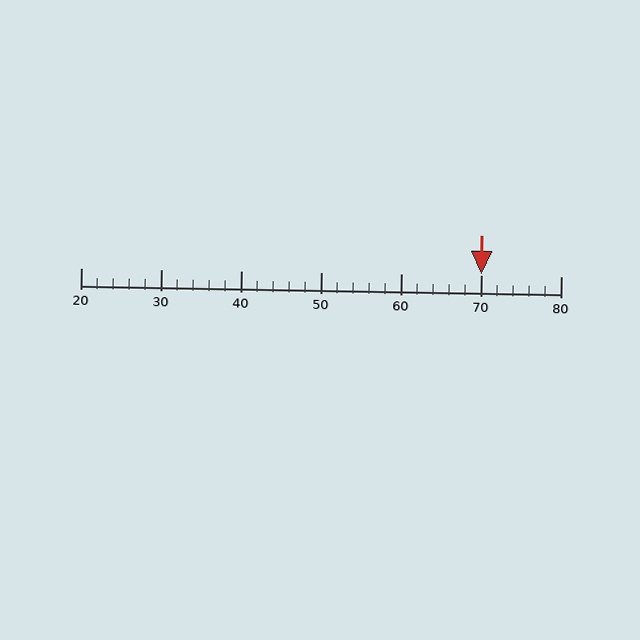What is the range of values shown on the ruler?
The ruler shows values from 20 to 80.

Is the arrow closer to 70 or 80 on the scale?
The arrow is closer to 70.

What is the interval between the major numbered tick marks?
The major tick marks are spaced 10 units apart.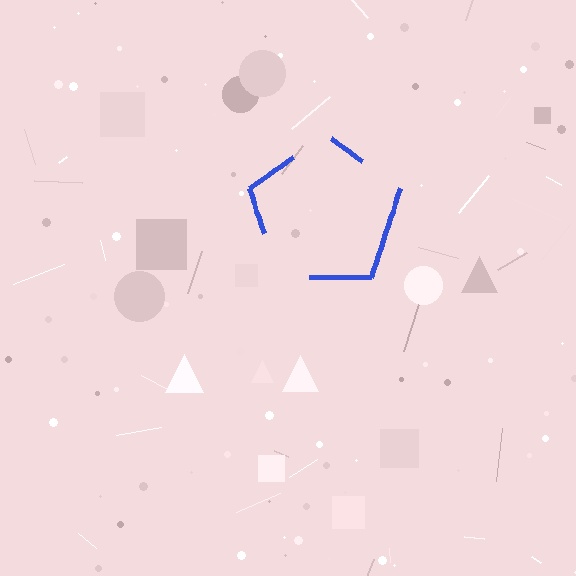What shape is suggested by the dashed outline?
The dashed outline suggests a pentagon.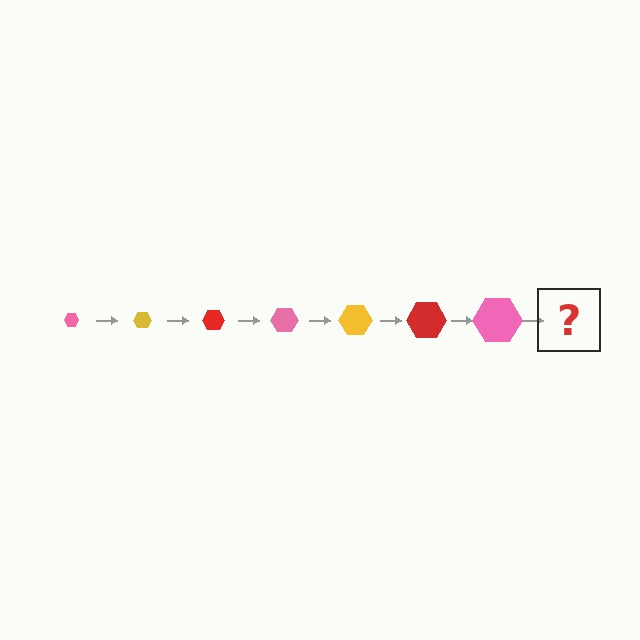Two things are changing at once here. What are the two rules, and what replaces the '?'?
The two rules are that the hexagon grows larger each step and the color cycles through pink, yellow, and red. The '?' should be a yellow hexagon, larger than the previous one.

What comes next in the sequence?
The next element should be a yellow hexagon, larger than the previous one.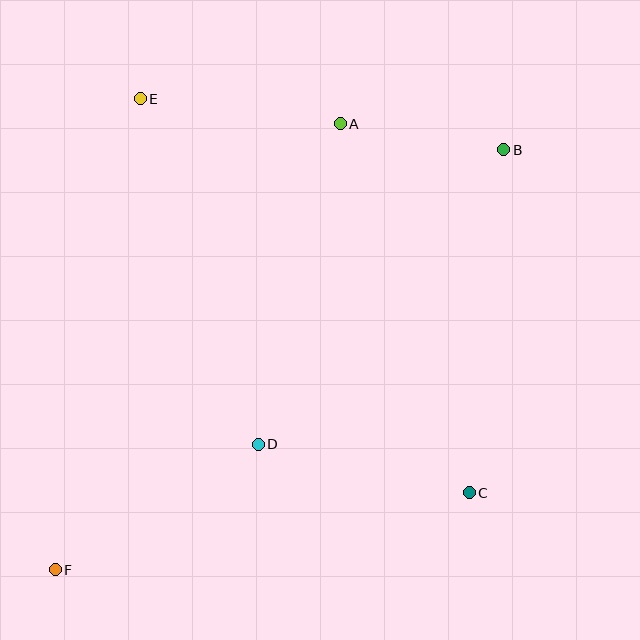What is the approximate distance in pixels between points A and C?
The distance between A and C is approximately 391 pixels.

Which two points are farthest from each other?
Points B and F are farthest from each other.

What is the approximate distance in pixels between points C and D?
The distance between C and D is approximately 216 pixels.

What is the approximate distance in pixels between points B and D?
The distance between B and D is approximately 384 pixels.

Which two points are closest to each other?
Points A and B are closest to each other.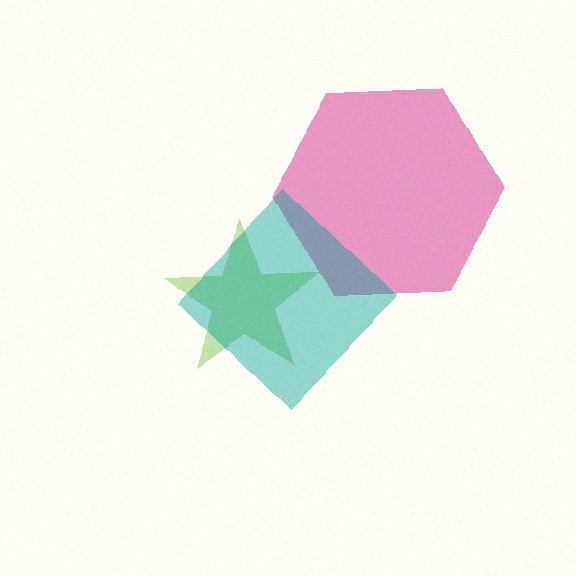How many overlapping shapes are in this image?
There are 3 overlapping shapes in the image.